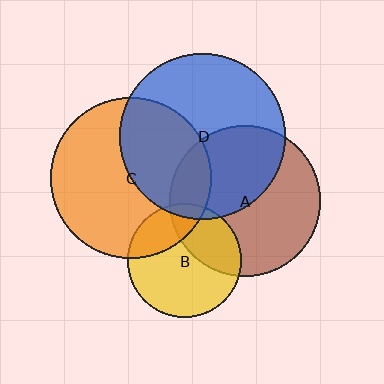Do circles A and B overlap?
Yes.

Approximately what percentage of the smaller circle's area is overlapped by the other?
Approximately 30%.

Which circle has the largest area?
Circle D (blue).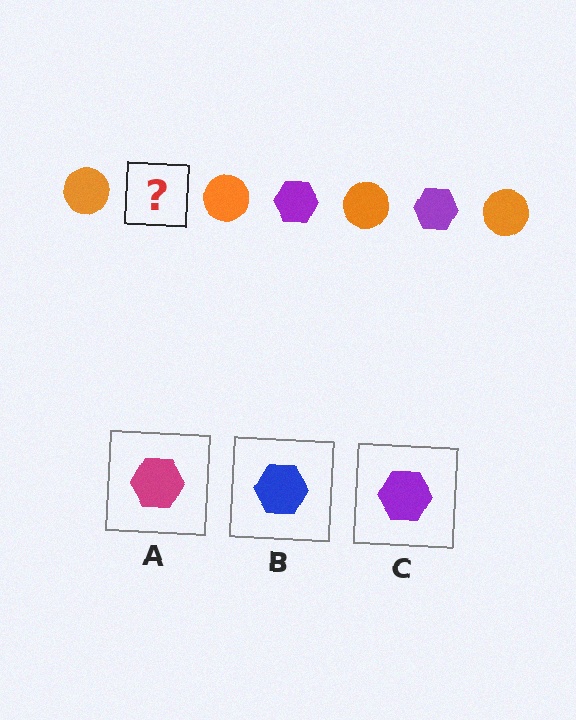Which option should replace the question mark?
Option C.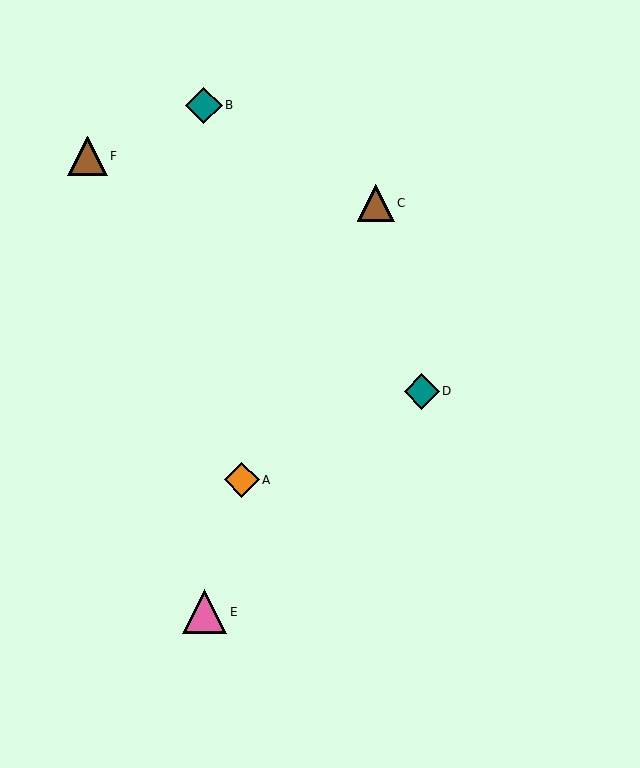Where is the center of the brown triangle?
The center of the brown triangle is at (376, 203).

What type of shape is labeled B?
Shape B is a teal diamond.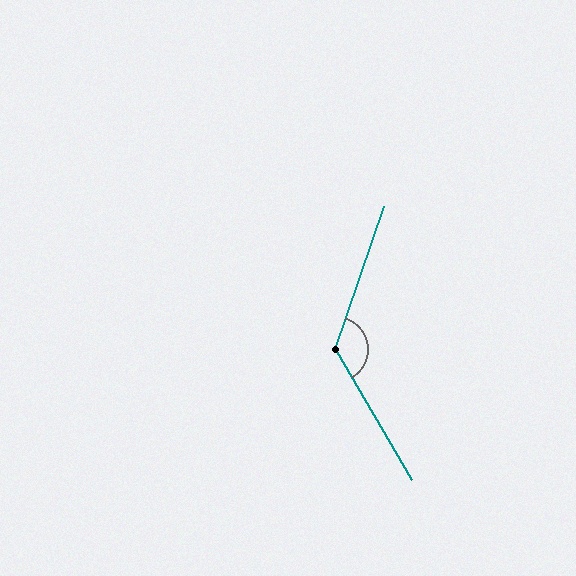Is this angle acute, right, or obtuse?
It is obtuse.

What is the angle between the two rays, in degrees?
Approximately 131 degrees.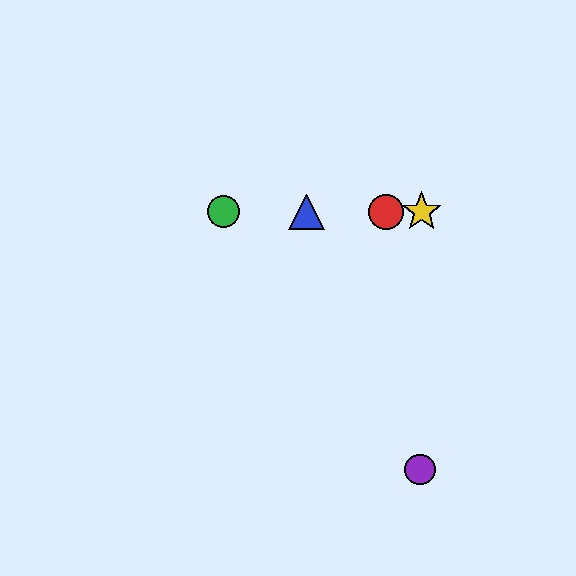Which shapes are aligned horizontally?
The red circle, the blue triangle, the green circle, the yellow star are aligned horizontally.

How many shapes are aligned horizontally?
4 shapes (the red circle, the blue triangle, the green circle, the yellow star) are aligned horizontally.